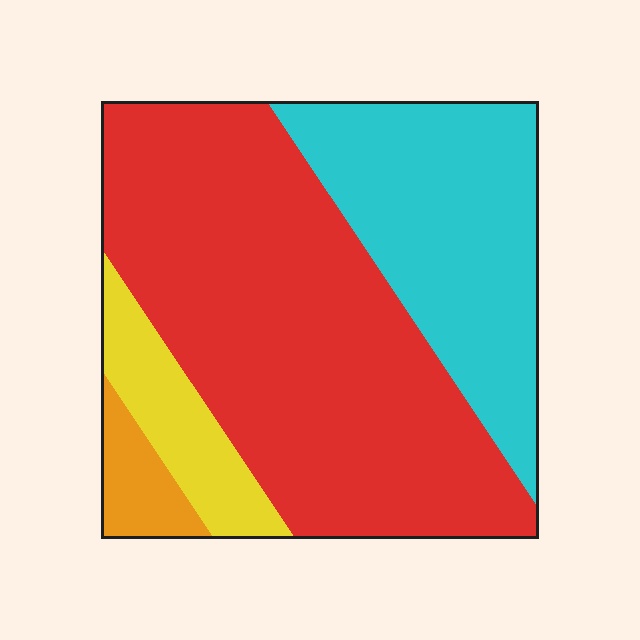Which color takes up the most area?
Red, at roughly 55%.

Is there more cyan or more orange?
Cyan.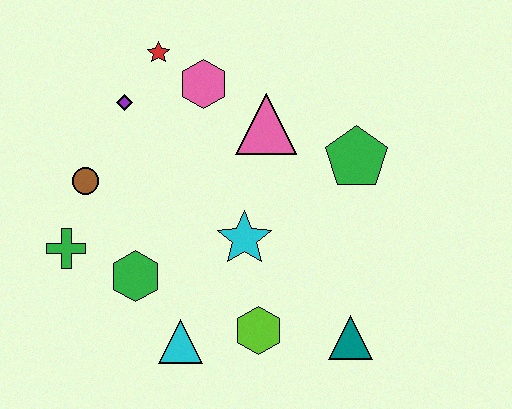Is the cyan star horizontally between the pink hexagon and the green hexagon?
No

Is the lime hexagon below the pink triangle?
Yes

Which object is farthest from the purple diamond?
The teal triangle is farthest from the purple diamond.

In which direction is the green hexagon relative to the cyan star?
The green hexagon is to the left of the cyan star.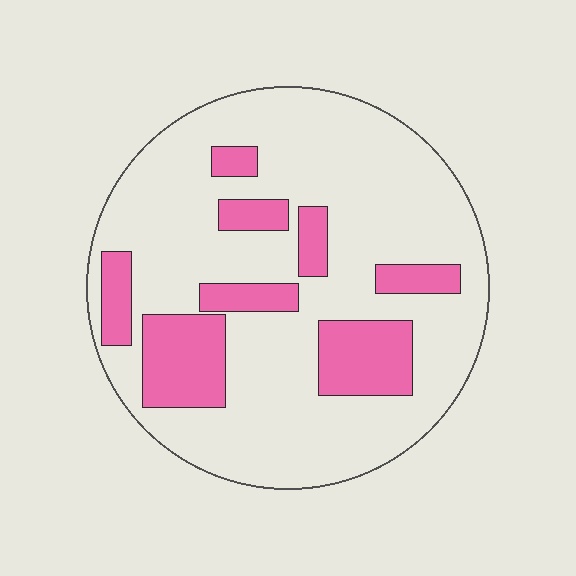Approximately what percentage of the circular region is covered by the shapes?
Approximately 25%.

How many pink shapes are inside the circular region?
8.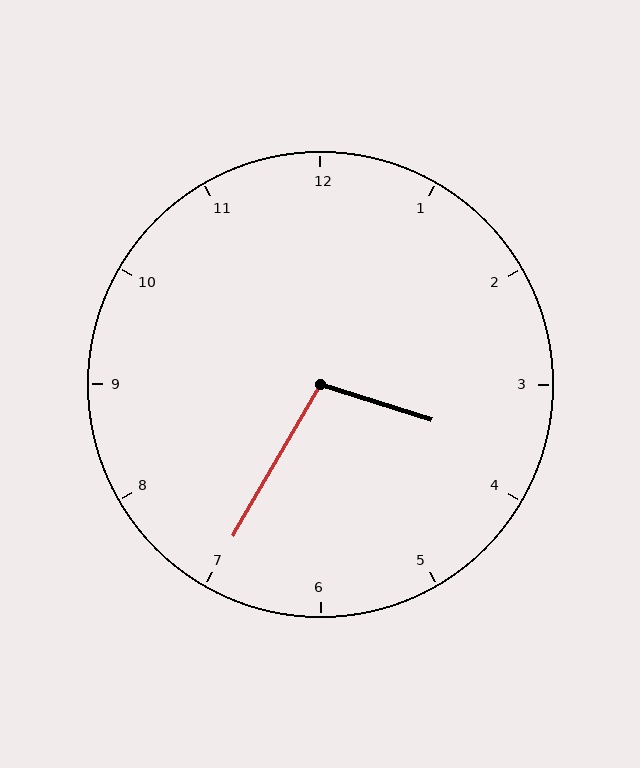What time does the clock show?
3:35.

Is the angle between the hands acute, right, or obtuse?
It is obtuse.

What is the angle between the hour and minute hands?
Approximately 102 degrees.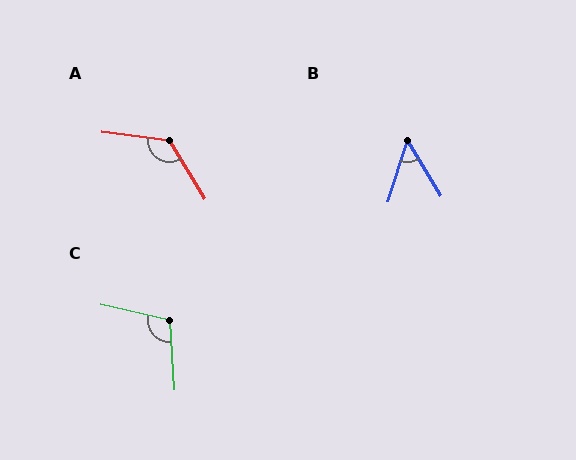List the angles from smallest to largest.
B (49°), C (106°), A (128°).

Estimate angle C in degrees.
Approximately 106 degrees.